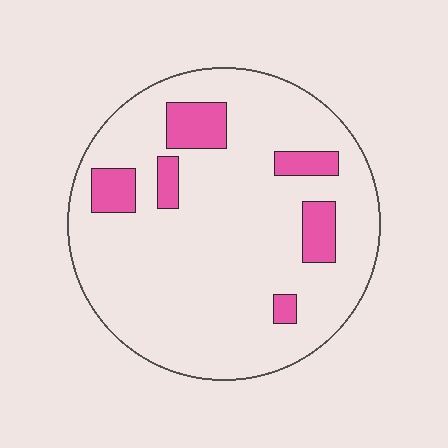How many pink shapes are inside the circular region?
6.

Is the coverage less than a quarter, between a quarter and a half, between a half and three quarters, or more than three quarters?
Less than a quarter.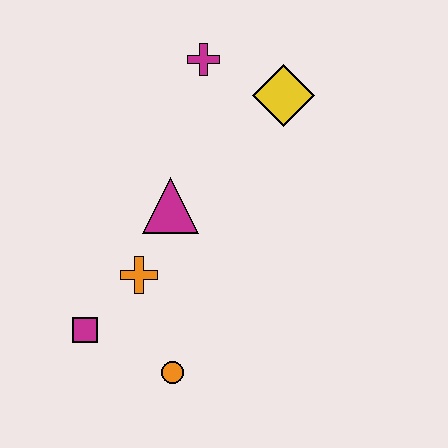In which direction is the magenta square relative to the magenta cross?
The magenta square is below the magenta cross.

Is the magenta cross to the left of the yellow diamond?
Yes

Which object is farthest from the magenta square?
The yellow diamond is farthest from the magenta square.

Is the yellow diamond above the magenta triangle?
Yes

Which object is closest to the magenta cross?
The yellow diamond is closest to the magenta cross.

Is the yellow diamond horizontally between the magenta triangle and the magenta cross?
No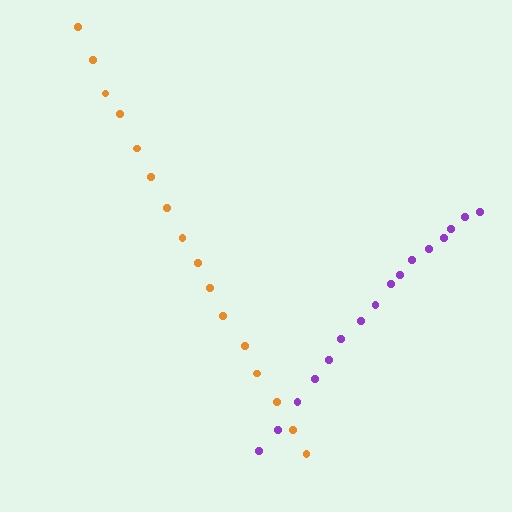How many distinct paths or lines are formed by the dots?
There are 2 distinct paths.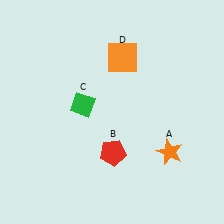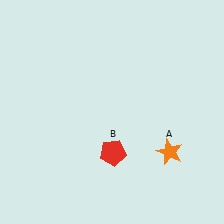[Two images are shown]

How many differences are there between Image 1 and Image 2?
There are 2 differences between the two images.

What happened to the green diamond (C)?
The green diamond (C) was removed in Image 2. It was in the top-left area of Image 1.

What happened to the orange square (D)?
The orange square (D) was removed in Image 2. It was in the top-right area of Image 1.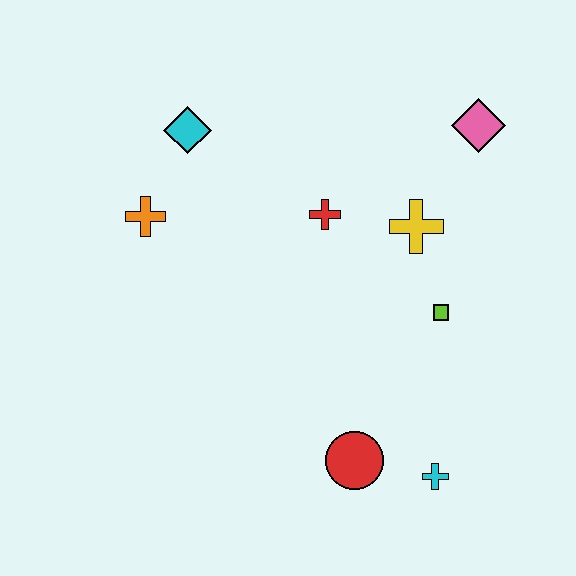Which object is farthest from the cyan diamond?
The cyan cross is farthest from the cyan diamond.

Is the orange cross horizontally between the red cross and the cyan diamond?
No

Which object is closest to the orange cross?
The cyan diamond is closest to the orange cross.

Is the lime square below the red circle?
No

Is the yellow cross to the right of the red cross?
Yes